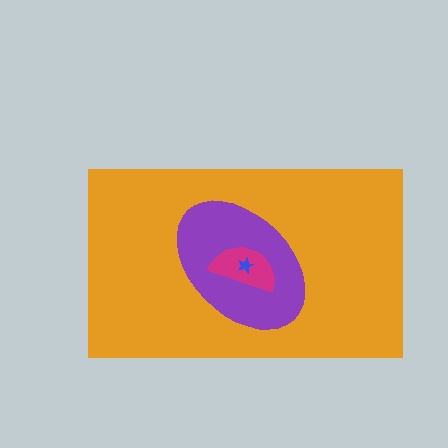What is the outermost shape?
The orange rectangle.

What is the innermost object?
The blue star.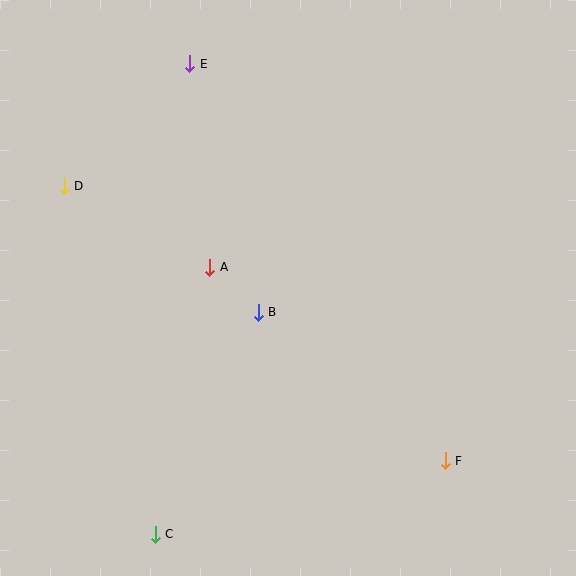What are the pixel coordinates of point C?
Point C is at (155, 534).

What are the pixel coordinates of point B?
Point B is at (258, 312).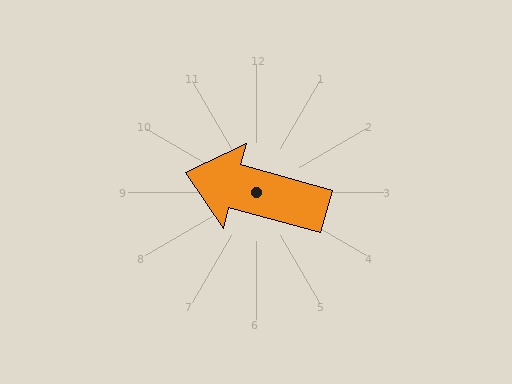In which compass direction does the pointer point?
West.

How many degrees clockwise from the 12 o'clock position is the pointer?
Approximately 285 degrees.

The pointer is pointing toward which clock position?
Roughly 10 o'clock.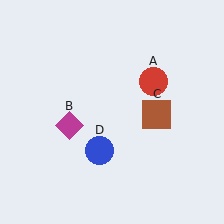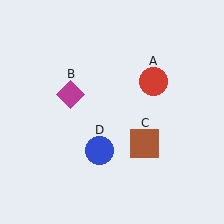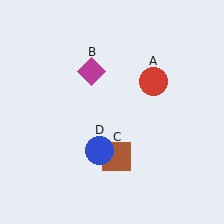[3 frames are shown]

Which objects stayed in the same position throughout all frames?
Red circle (object A) and blue circle (object D) remained stationary.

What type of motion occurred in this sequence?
The magenta diamond (object B), brown square (object C) rotated clockwise around the center of the scene.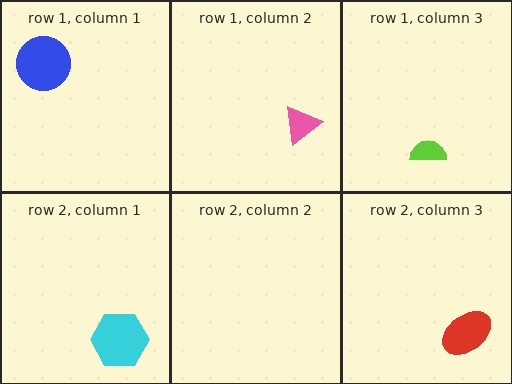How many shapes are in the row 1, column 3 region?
1.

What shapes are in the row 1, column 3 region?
The lime semicircle.